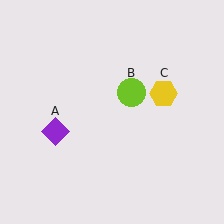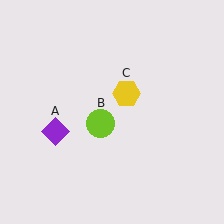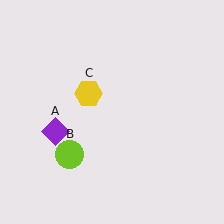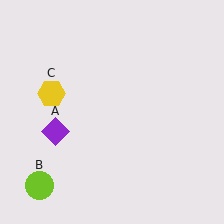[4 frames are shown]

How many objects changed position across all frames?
2 objects changed position: lime circle (object B), yellow hexagon (object C).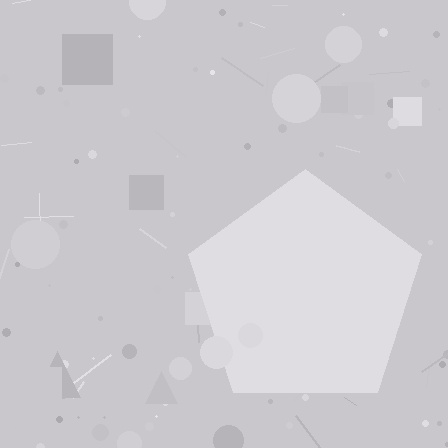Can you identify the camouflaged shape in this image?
The camouflaged shape is a pentagon.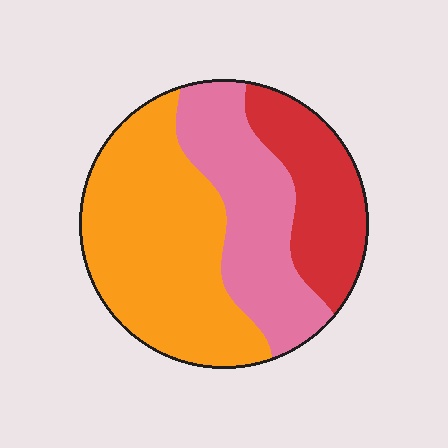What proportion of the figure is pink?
Pink takes up between a sixth and a third of the figure.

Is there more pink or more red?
Pink.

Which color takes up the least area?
Red, at roughly 20%.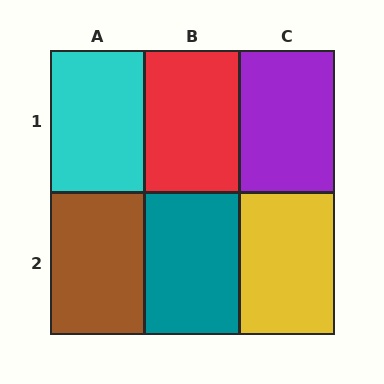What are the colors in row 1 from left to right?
Cyan, red, purple.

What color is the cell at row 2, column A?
Brown.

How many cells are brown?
1 cell is brown.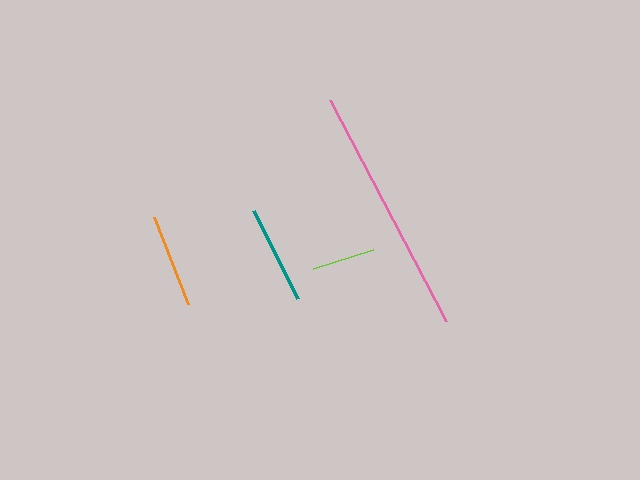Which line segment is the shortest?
The lime line is the shortest at approximately 62 pixels.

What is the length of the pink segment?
The pink segment is approximately 250 pixels long.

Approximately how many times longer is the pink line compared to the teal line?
The pink line is approximately 2.5 times the length of the teal line.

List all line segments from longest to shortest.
From longest to shortest: pink, teal, orange, lime.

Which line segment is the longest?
The pink line is the longest at approximately 250 pixels.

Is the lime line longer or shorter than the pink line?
The pink line is longer than the lime line.